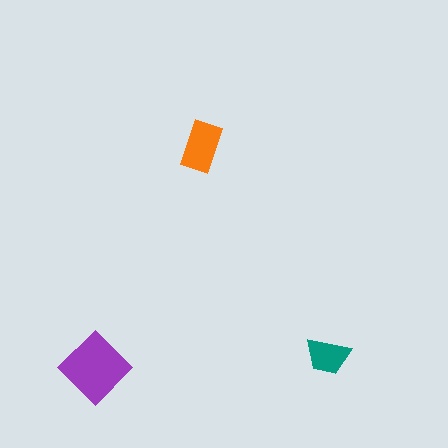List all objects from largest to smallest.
The purple diamond, the orange rectangle, the teal trapezoid.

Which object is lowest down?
The purple diamond is bottommost.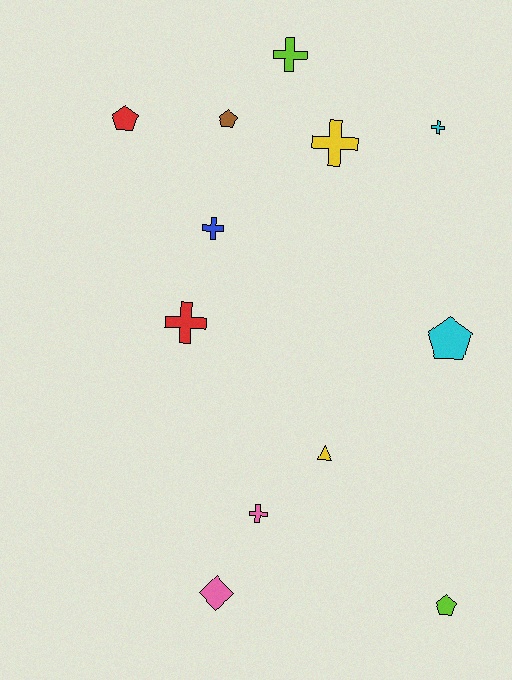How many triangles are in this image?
There is 1 triangle.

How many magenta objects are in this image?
There are no magenta objects.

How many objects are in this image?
There are 12 objects.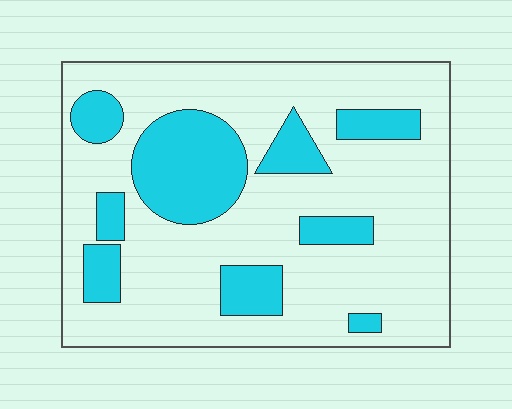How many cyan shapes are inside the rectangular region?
9.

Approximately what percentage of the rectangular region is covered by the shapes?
Approximately 25%.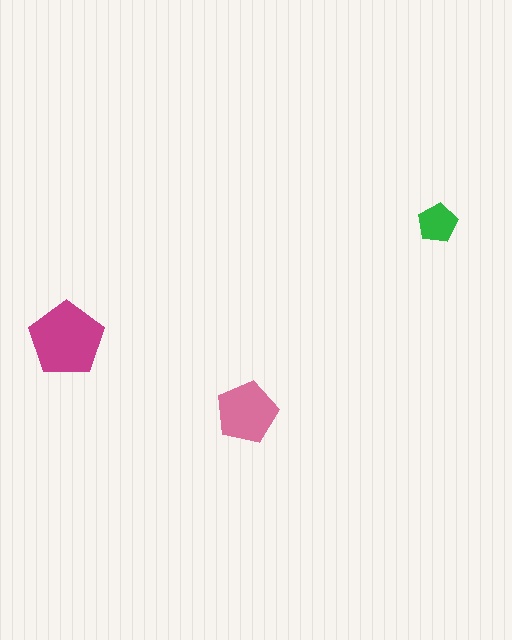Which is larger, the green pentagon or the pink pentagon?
The pink one.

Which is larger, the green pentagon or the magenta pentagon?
The magenta one.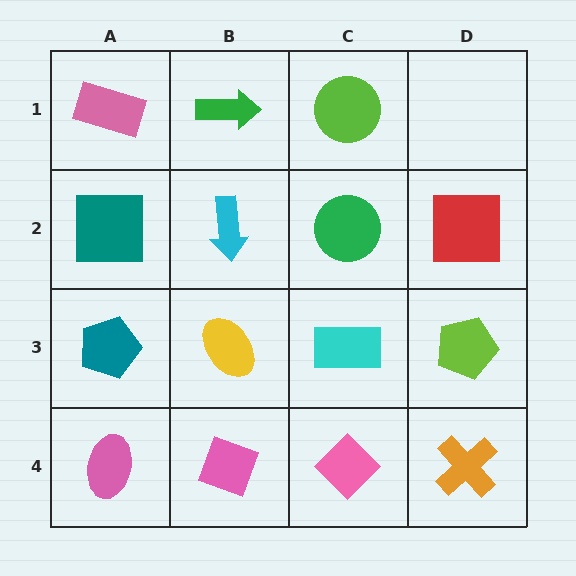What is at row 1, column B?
A green arrow.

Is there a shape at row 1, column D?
No, that cell is empty.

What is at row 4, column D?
An orange cross.